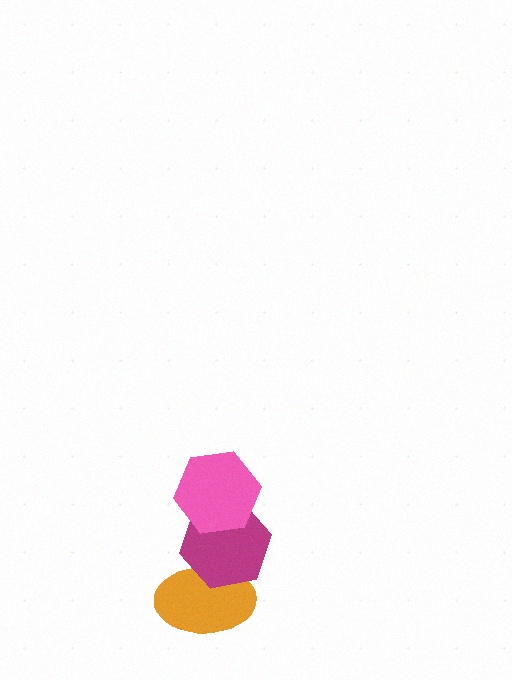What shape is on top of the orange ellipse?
The magenta hexagon is on top of the orange ellipse.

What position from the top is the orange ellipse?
The orange ellipse is 3rd from the top.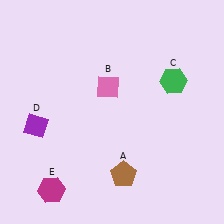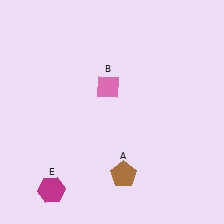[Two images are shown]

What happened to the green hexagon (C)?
The green hexagon (C) was removed in Image 2. It was in the top-right area of Image 1.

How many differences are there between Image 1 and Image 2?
There are 2 differences between the two images.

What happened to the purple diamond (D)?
The purple diamond (D) was removed in Image 2. It was in the bottom-left area of Image 1.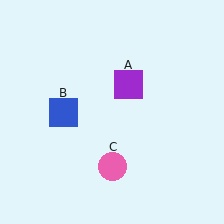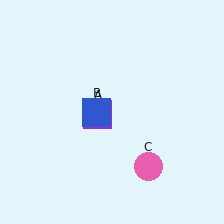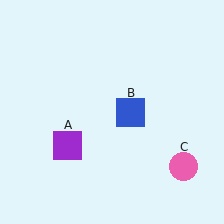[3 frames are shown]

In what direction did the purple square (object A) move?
The purple square (object A) moved down and to the left.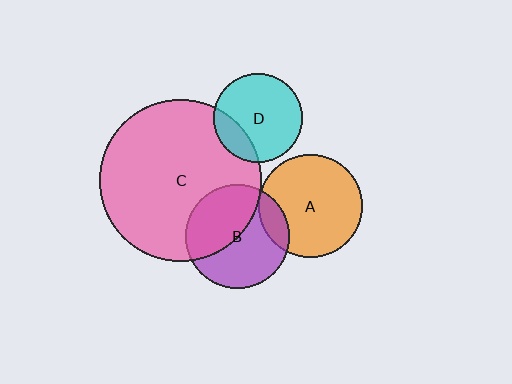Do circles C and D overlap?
Yes.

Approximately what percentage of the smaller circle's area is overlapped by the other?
Approximately 20%.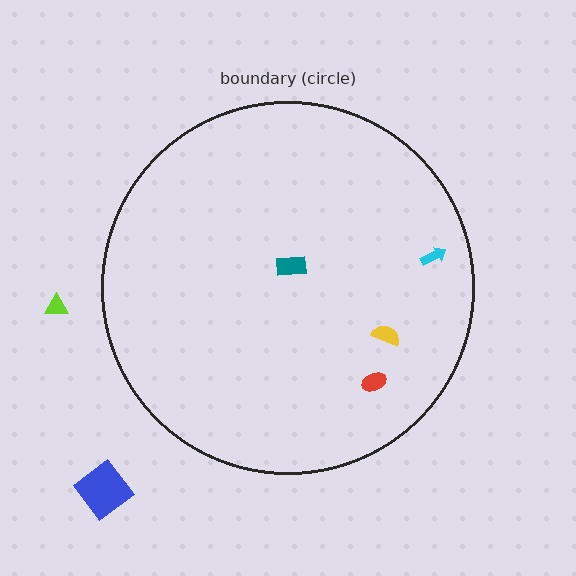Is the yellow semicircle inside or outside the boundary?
Inside.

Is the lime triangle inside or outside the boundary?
Outside.